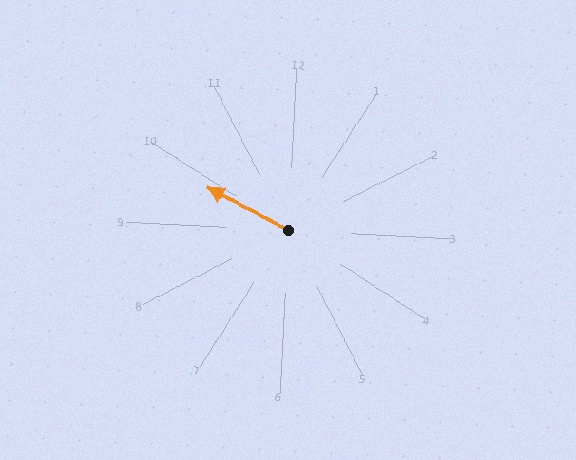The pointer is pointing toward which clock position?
Roughly 10 o'clock.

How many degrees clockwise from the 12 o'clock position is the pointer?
Approximately 295 degrees.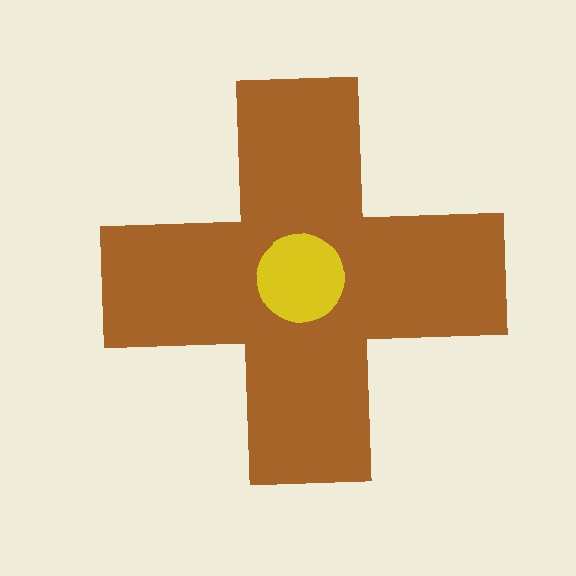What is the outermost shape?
The brown cross.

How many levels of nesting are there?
2.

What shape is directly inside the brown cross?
The yellow circle.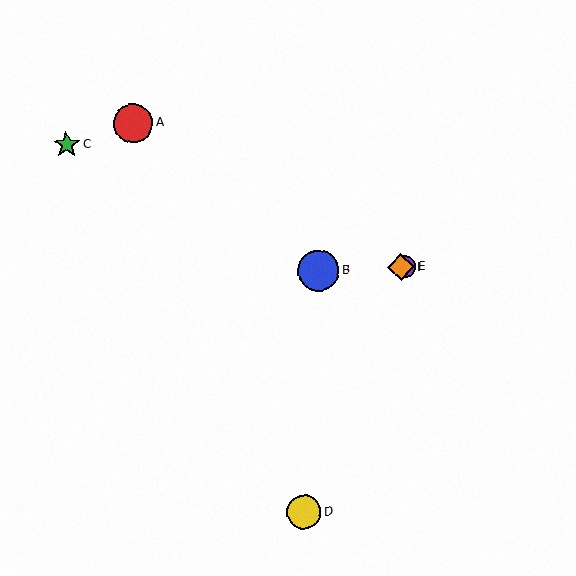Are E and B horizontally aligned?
Yes, both are at y≈267.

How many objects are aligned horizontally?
3 objects (B, E, F) are aligned horizontally.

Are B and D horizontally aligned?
No, B is at y≈270 and D is at y≈512.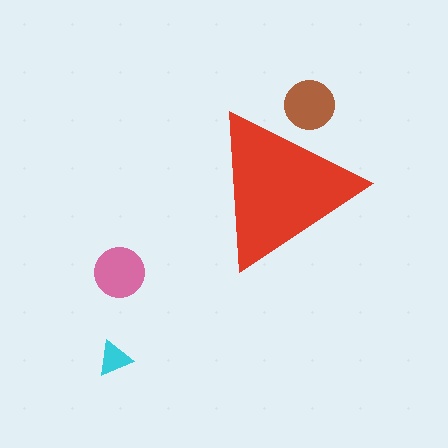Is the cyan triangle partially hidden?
No, the cyan triangle is fully visible.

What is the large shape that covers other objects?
A red triangle.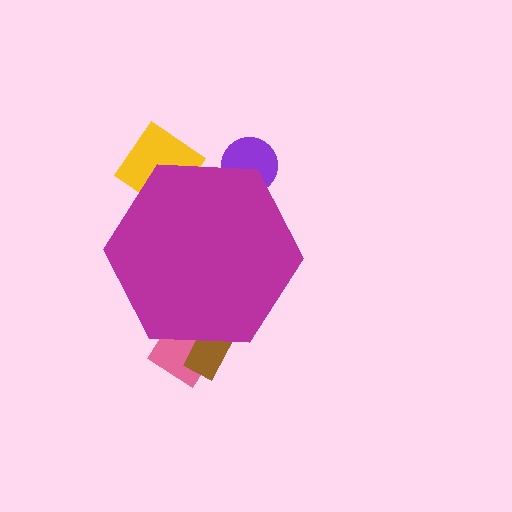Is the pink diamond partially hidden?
Yes, the pink diamond is partially hidden behind the magenta hexagon.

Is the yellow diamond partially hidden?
Yes, the yellow diamond is partially hidden behind the magenta hexagon.